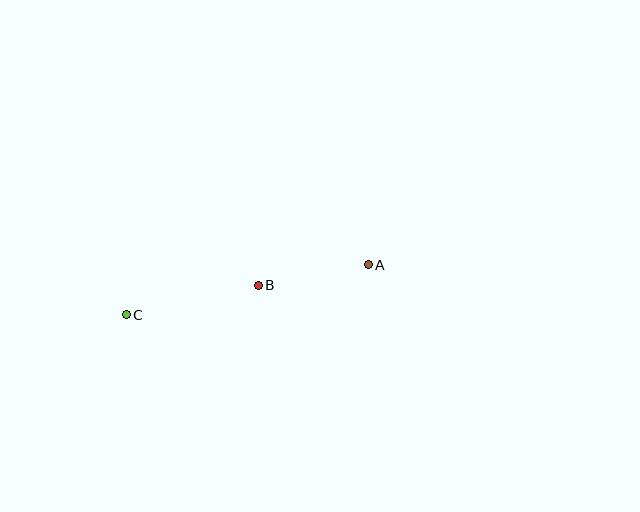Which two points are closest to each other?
Points A and B are closest to each other.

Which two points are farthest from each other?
Points A and C are farthest from each other.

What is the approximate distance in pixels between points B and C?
The distance between B and C is approximately 135 pixels.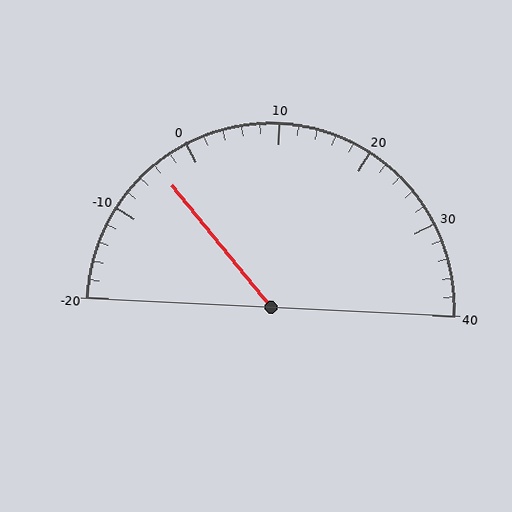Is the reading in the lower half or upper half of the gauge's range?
The reading is in the lower half of the range (-20 to 40).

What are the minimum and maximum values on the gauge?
The gauge ranges from -20 to 40.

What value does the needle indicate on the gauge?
The needle indicates approximately -4.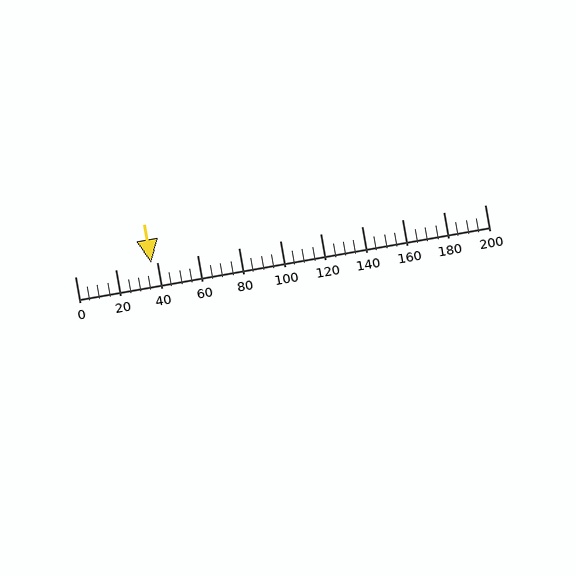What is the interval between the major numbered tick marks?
The major tick marks are spaced 20 units apart.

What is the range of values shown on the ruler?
The ruler shows values from 0 to 200.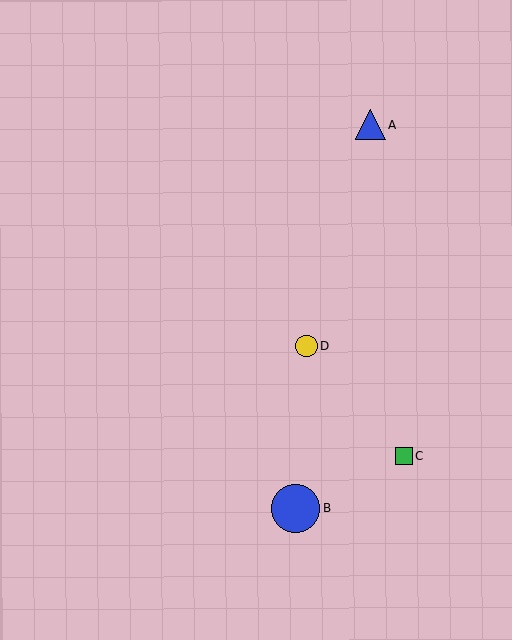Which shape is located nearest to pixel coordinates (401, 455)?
The green square (labeled C) at (404, 456) is nearest to that location.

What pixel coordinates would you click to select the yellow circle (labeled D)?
Click at (307, 346) to select the yellow circle D.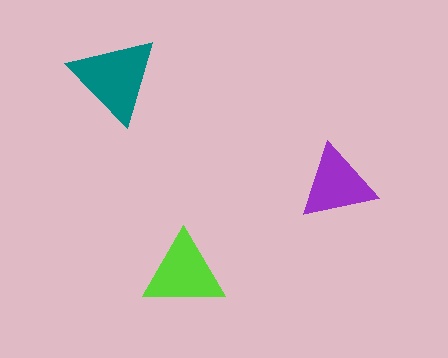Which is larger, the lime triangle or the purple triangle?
The lime one.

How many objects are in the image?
There are 3 objects in the image.